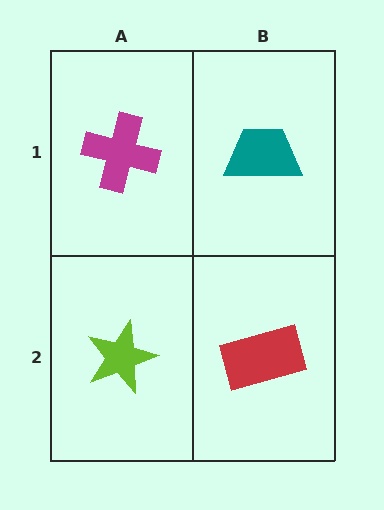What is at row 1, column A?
A magenta cross.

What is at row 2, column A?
A lime star.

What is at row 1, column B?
A teal trapezoid.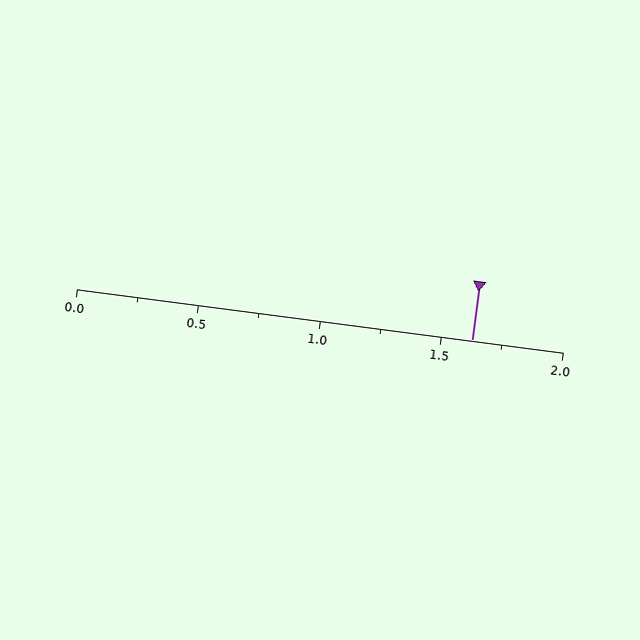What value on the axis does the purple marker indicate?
The marker indicates approximately 1.62.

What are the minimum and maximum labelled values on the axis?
The axis runs from 0.0 to 2.0.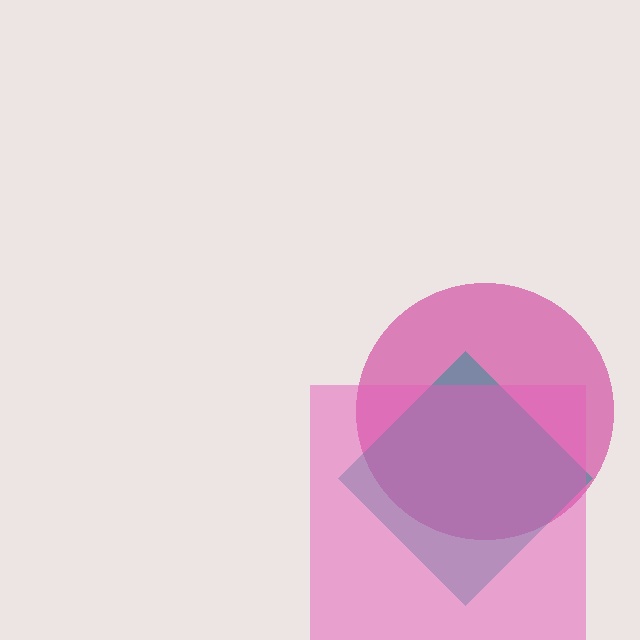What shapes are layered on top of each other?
The layered shapes are: a magenta circle, a teal diamond, a pink square.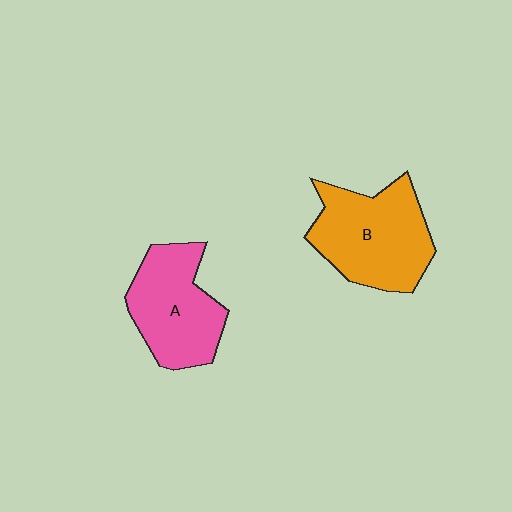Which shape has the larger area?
Shape B (orange).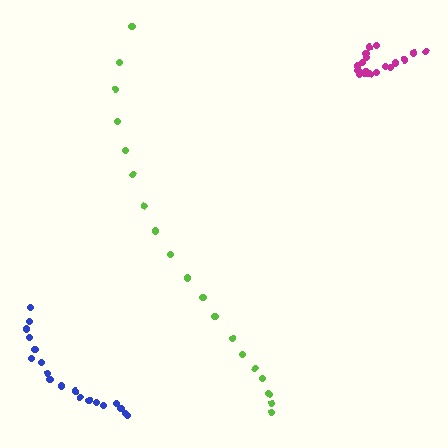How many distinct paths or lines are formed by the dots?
There are 3 distinct paths.